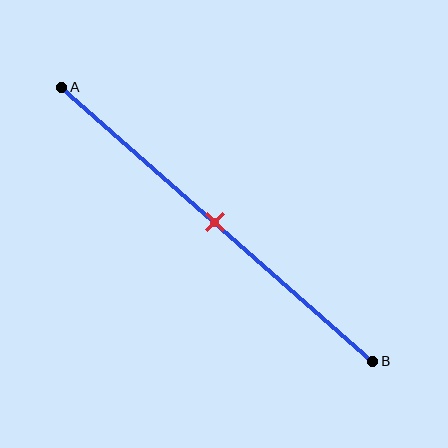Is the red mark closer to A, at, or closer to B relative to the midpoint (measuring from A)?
The red mark is approximately at the midpoint of segment AB.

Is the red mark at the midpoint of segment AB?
Yes, the mark is approximately at the midpoint.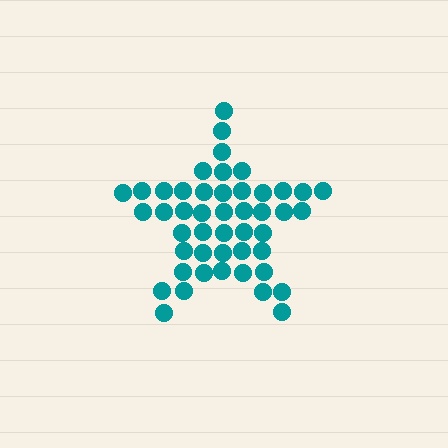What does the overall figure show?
The overall figure shows a star.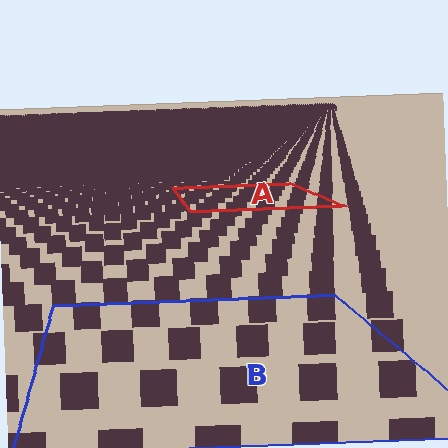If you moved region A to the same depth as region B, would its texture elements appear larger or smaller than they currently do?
They would appear larger. At a closer depth, the same texture elements are projected at a bigger on-screen size.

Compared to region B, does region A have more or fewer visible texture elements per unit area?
Region A has more texture elements per unit area — they are packed more densely because it is farther away.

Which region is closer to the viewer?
Region B is closer. The texture elements there are larger and more spread out.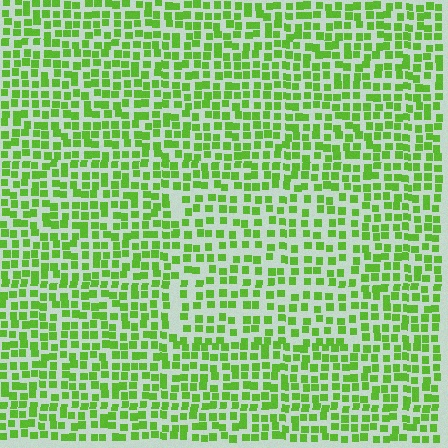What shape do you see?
I see a rectangle.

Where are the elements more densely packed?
The elements are more densely packed outside the rectangle boundary.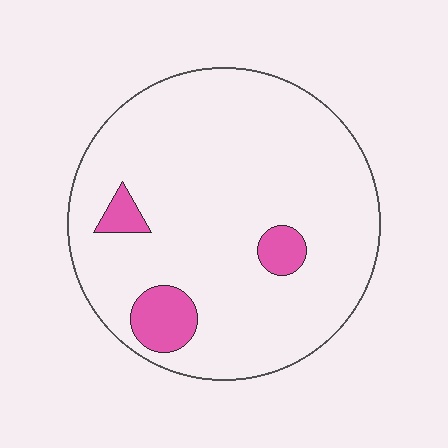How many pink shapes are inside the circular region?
3.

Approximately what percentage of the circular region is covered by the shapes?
Approximately 10%.